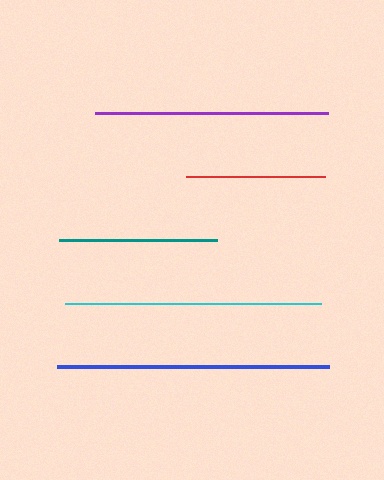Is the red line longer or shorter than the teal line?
The teal line is longer than the red line.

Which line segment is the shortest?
The red line is the shortest at approximately 138 pixels.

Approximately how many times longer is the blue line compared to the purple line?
The blue line is approximately 1.2 times the length of the purple line.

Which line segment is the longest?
The blue line is the longest at approximately 272 pixels.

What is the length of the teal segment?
The teal segment is approximately 158 pixels long.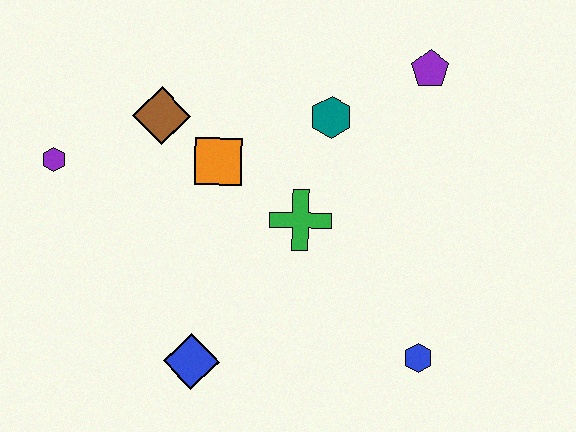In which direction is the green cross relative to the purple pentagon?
The green cross is below the purple pentagon.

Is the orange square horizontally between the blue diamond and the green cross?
Yes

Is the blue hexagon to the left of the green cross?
No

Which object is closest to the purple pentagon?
The teal hexagon is closest to the purple pentagon.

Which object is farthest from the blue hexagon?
The purple hexagon is farthest from the blue hexagon.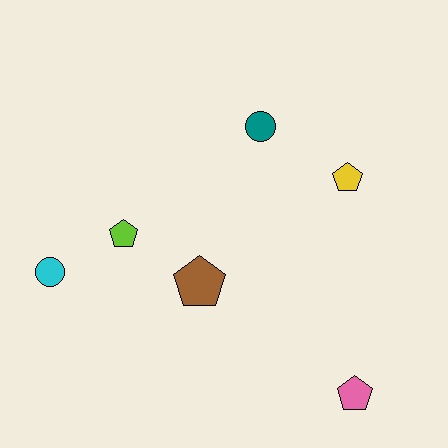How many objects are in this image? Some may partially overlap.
There are 6 objects.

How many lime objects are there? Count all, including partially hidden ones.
There is 1 lime object.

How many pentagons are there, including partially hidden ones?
There are 4 pentagons.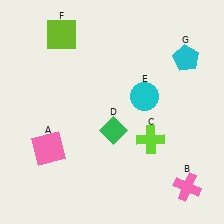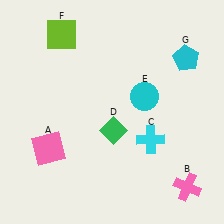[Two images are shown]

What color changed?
The cross (C) changed from lime in Image 1 to cyan in Image 2.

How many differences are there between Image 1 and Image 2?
There is 1 difference between the two images.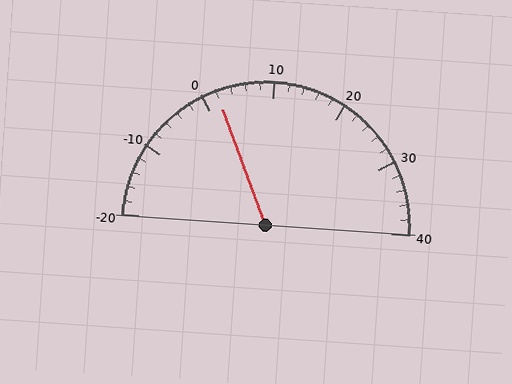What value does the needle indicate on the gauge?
The needle indicates approximately 2.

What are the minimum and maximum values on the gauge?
The gauge ranges from -20 to 40.